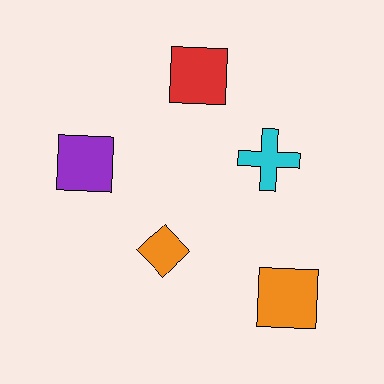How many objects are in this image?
There are 5 objects.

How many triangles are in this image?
There are no triangles.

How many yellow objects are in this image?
There are no yellow objects.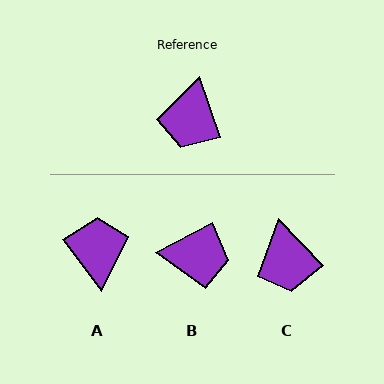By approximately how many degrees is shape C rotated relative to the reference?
Approximately 25 degrees counter-clockwise.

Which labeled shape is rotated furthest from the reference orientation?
A, about 162 degrees away.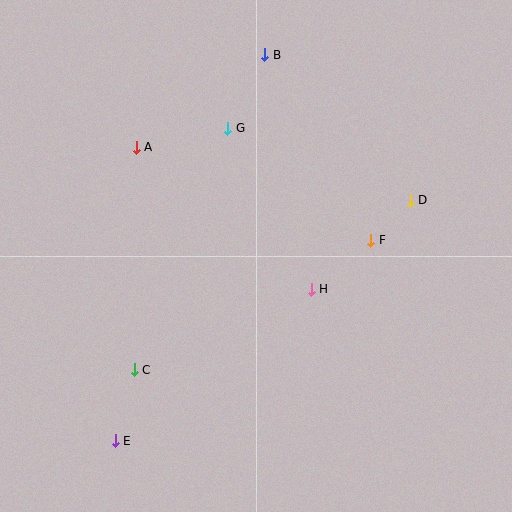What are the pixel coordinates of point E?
Point E is at (115, 441).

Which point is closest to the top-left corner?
Point A is closest to the top-left corner.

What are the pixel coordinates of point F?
Point F is at (371, 240).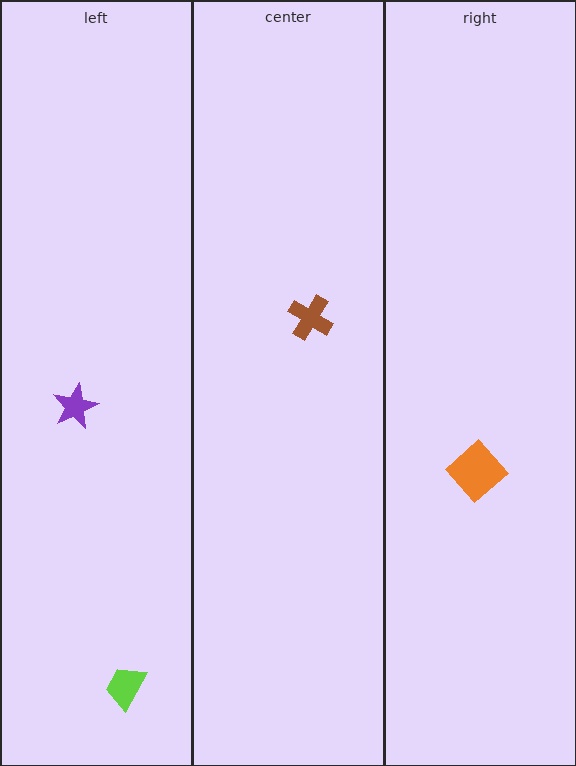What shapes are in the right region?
The orange diamond.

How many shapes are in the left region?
2.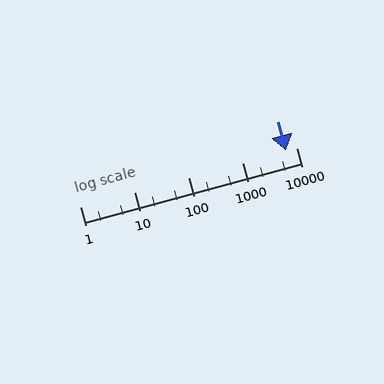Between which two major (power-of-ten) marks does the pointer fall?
The pointer is between 1000 and 10000.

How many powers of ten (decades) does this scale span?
The scale spans 4 decades, from 1 to 10000.